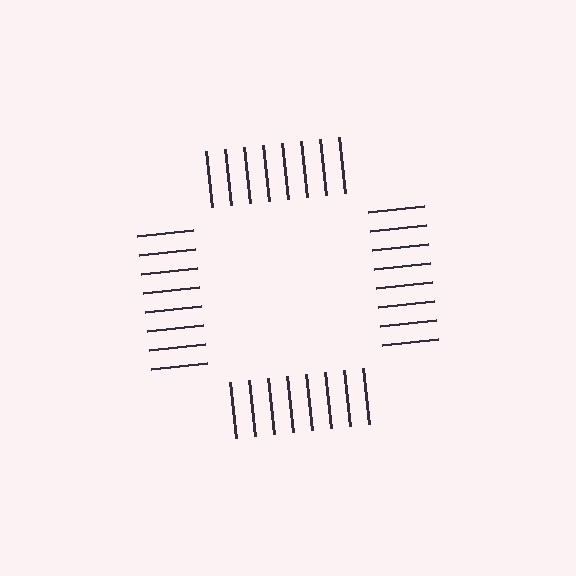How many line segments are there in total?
32 — 8 along each of the 4 edges.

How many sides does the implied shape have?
4 sides — the line-ends trace a square.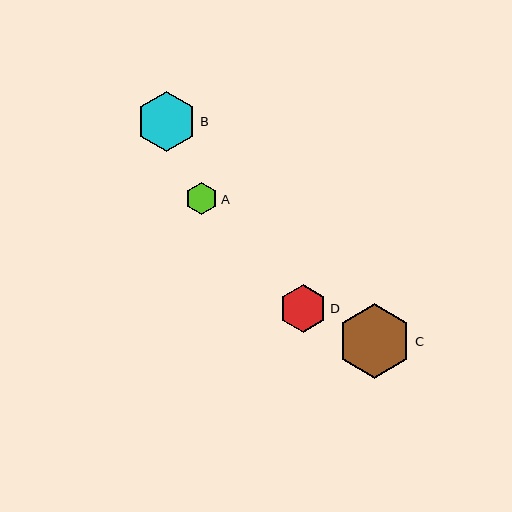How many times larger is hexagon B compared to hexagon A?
Hexagon B is approximately 1.9 times the size of hexagon A.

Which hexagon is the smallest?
Hexagon A is the smallest with a size of approximately 32 pixels.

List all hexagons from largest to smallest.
From largest to smallest: C, B, D, A.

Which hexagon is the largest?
Hexagon C is the largest with a size of approximately 74 pixels.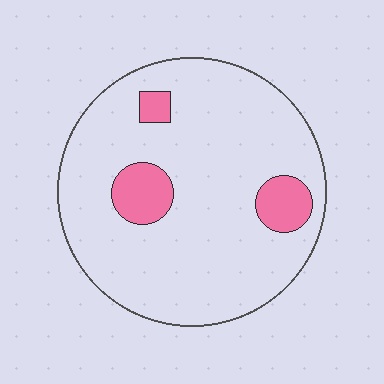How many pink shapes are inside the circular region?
3.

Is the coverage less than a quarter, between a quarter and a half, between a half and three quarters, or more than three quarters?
Less than a quarter.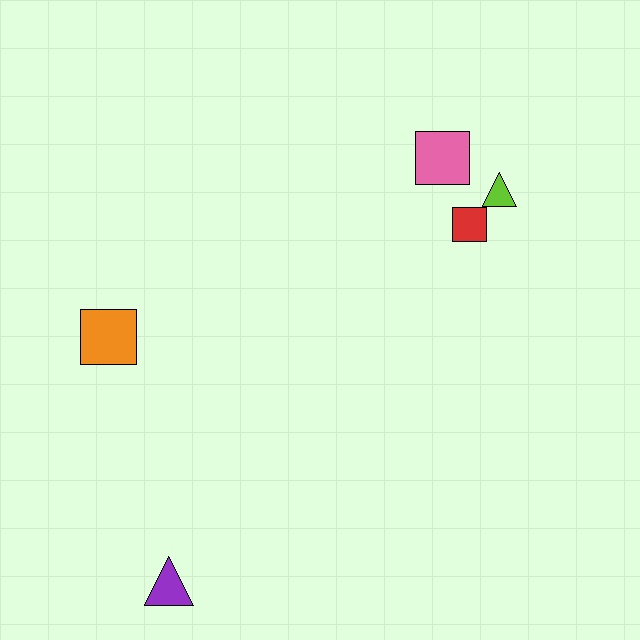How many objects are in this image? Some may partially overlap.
There are 5 objects.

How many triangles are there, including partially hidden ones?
There are 2 triangles.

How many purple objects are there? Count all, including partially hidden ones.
There is 1 purple object.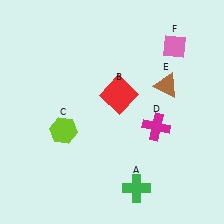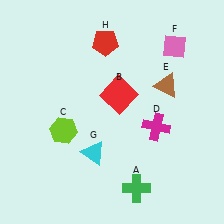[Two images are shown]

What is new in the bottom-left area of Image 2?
A cyan triangle (G) was added in the bottom-left area of Image 2.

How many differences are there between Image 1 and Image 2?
There are 2 differences between the two images.